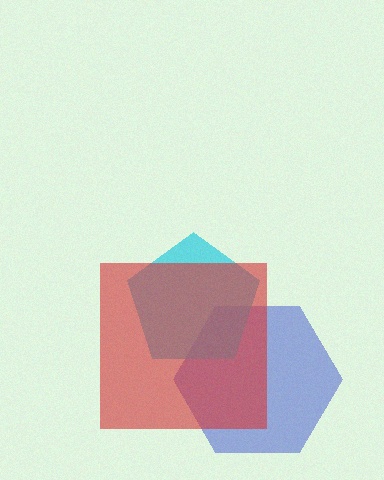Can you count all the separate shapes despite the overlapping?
Yes, there are 3 separate shapes.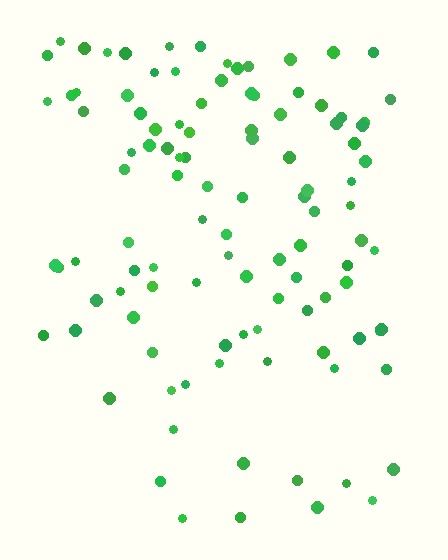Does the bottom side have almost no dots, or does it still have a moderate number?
Still a moderate number, just noticeably fewer than the top.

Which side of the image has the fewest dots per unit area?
The bottom.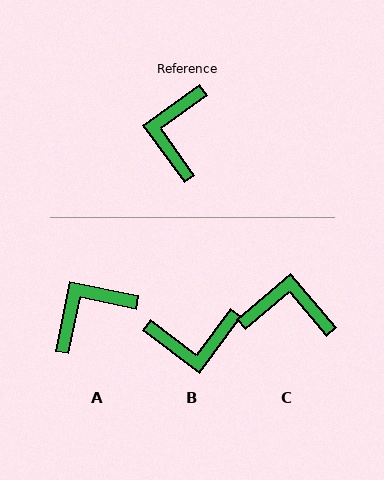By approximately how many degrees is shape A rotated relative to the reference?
Approximately 47 degrees clockwise.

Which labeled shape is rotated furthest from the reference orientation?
B, about 107 degrees away.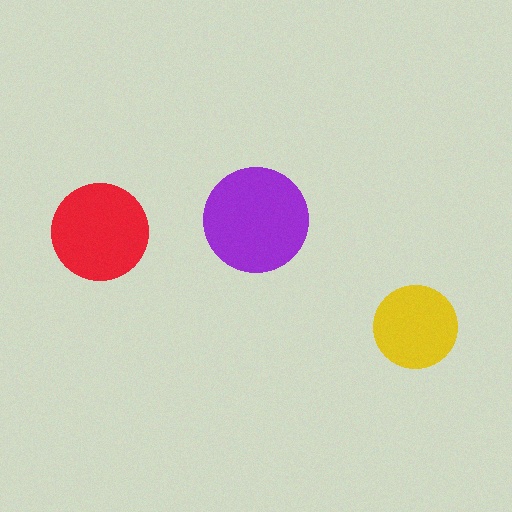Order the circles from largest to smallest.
the purple one, the red one, the yellow one.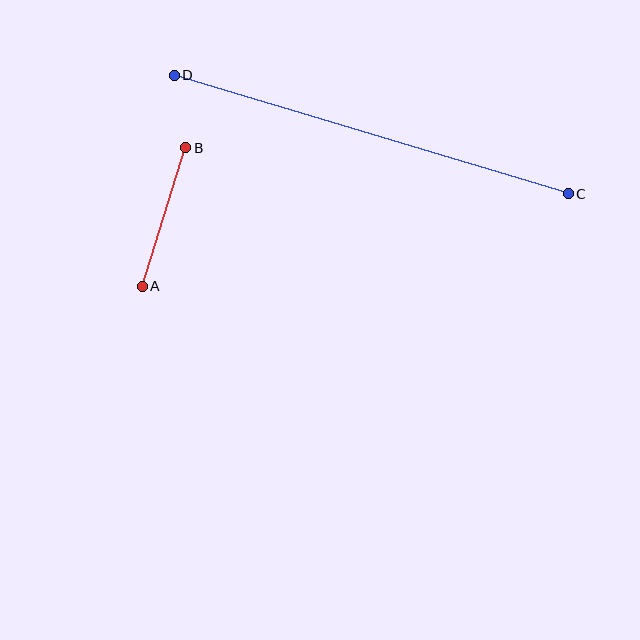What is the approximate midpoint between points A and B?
The midpoint is at approximately (164, 217) pixels.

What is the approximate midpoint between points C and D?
The midpoint is at approximately (371, 135) pixels.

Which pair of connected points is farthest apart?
Points C and D are farthest apart.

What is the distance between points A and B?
The distance is approximately 145 pixels.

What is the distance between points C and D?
The distance is approximately 412 pixels.